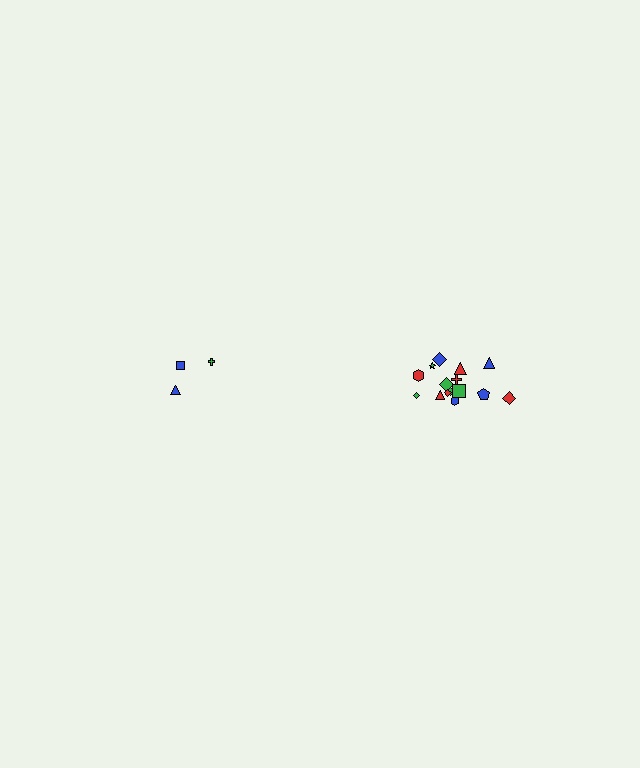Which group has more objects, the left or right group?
The right group.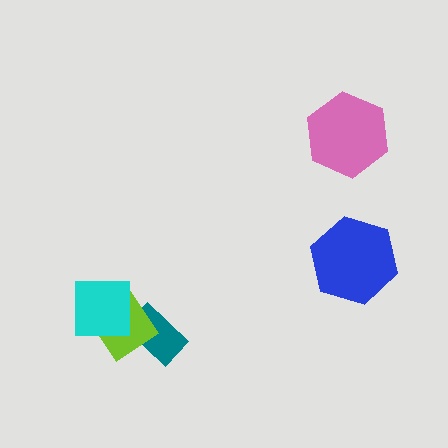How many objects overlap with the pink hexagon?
0 objects overlap with the pink hexagon.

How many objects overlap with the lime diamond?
2 objects overlap with the lime diamond.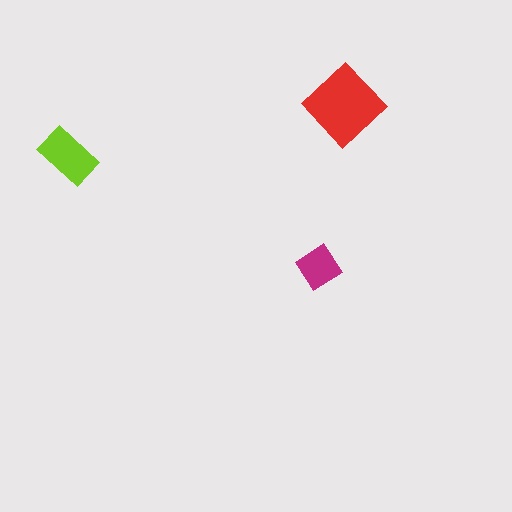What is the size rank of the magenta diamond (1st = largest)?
3rd.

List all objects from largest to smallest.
The red diamond, the lime rectangle, the magenta diamond.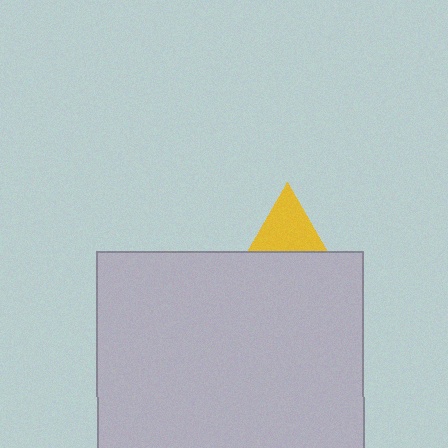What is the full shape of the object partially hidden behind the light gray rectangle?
The partially hidden object is a yellow triangle.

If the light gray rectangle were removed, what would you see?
You would see the complete yellow triangle.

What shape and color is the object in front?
The object in front is a light gray rectangle.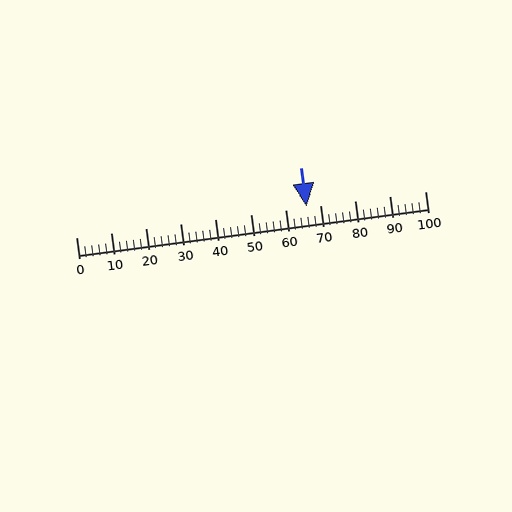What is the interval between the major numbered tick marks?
The major tick marks are spaced 10 units apart.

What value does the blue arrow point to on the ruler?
The blue arrow points to approximately 66.